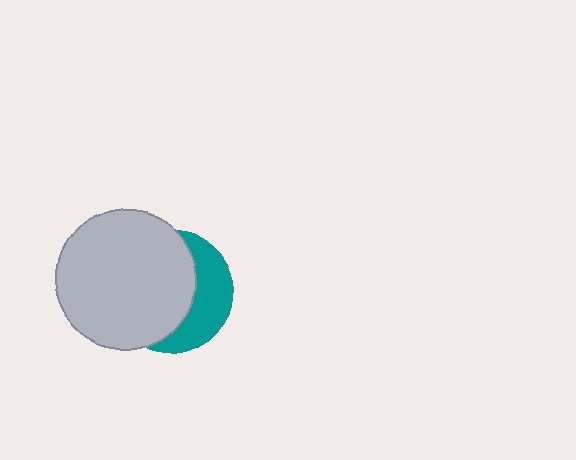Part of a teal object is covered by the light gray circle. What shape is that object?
It is a circle.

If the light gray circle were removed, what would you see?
You would see the complete teal circle.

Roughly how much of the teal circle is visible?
A small part of it is visible (roughly 36%).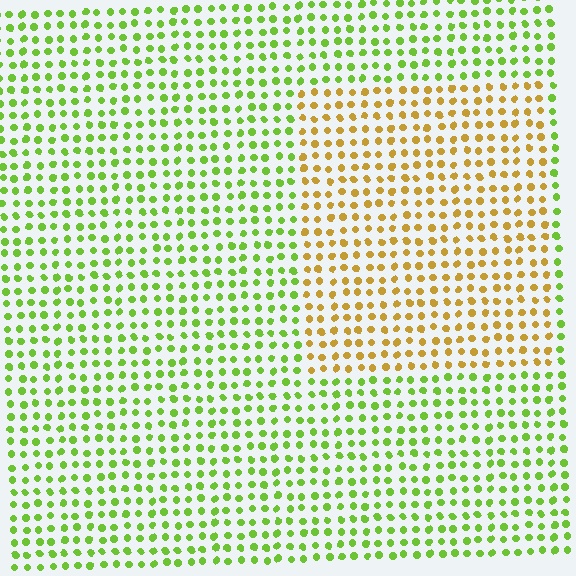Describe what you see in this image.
The image is filled with small lime elements in a uniform arrangement. A rectangle-shaped region is visible where the elements are tinted to a slightly different hue, forming a subtle color boundary.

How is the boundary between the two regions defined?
The boundary is defined purely by a slight shift in hue (about 53 degrees). Spacing, size, and orientation are identical on both sides.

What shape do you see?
I see a rectangle.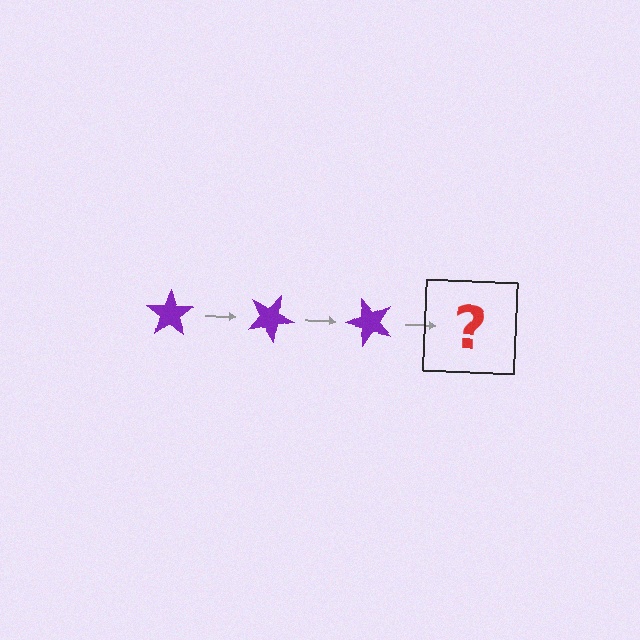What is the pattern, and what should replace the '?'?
The pattern is that the star rotates 25 degrees each step. The '?' should be a purple star rotated 75 degrees.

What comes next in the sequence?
The next element should be a purple star rotated 75 degrees.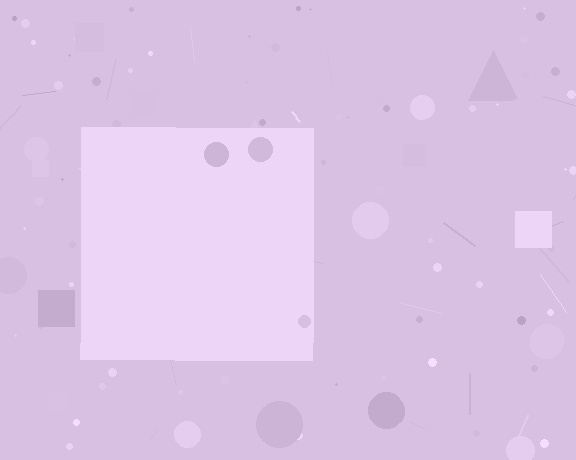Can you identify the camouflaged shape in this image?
The camouflaged shape is a square.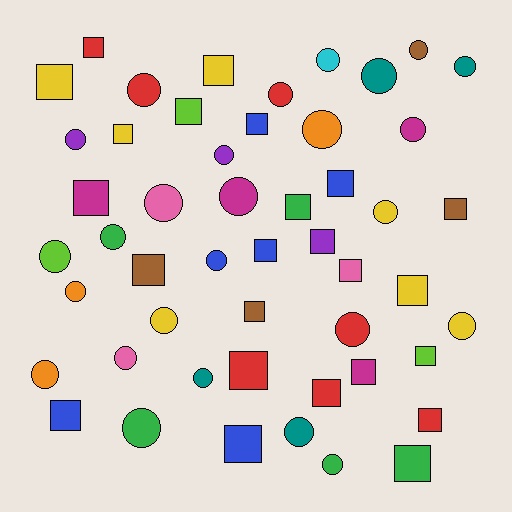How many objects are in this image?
There are 50 objects.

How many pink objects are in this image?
There are 3 pink objects.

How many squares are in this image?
There are 24 squares.